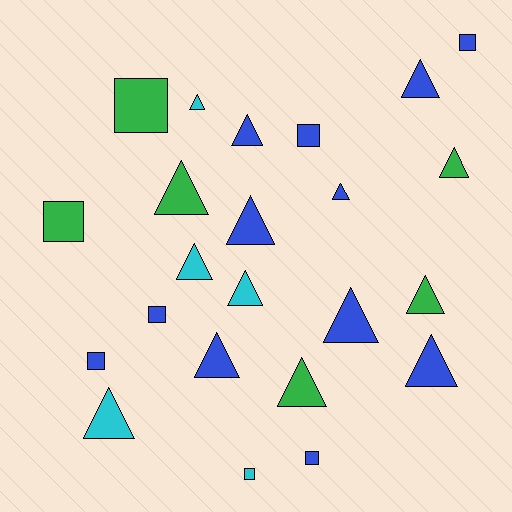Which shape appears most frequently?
Triangle, with 15 objects.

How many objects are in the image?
There are 23 objects.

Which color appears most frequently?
Blue, with 12 objects.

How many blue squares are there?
There are 5 blue squares.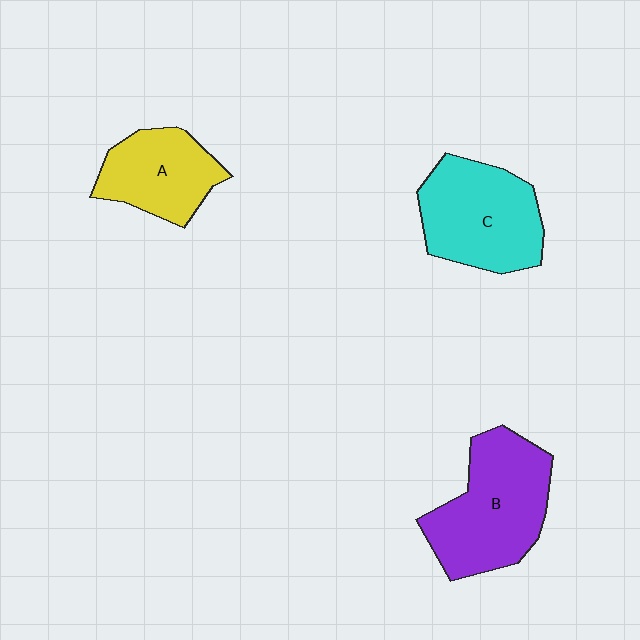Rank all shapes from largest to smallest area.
From largest to smallest: B (purple), C (cyan), A (yellow).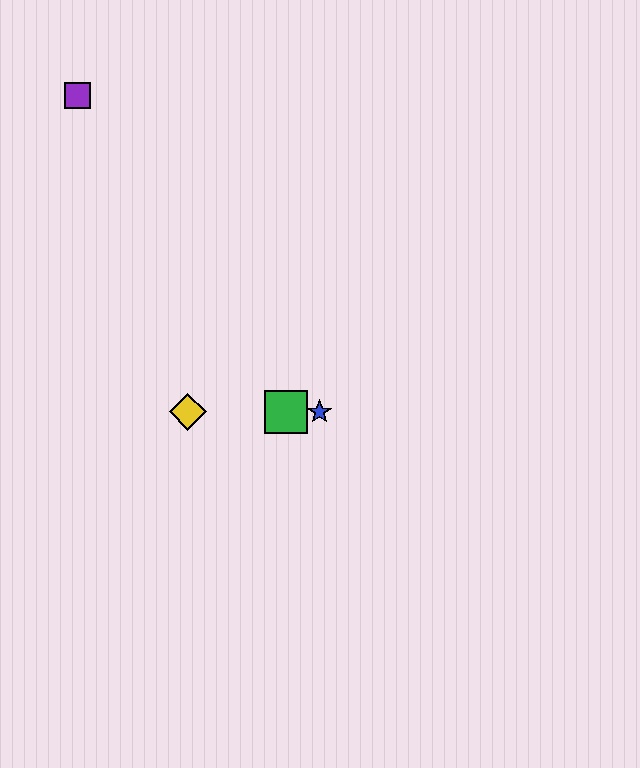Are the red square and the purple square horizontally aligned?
No, the red square is at y≈412 and the purple square is at y≈96.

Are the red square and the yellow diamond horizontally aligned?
Yes, both are at y≈412.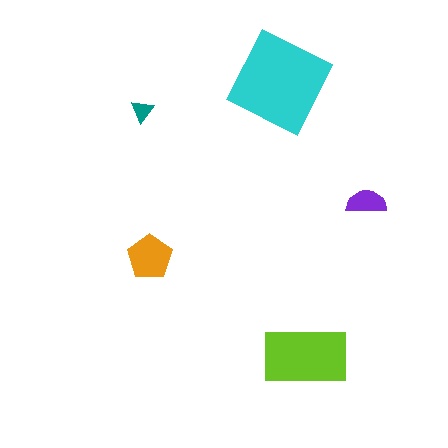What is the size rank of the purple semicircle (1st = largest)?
4th.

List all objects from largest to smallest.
The cyan diamond, the lime rectangle, the orange pentagon, the purple semicircle, the teal triangle.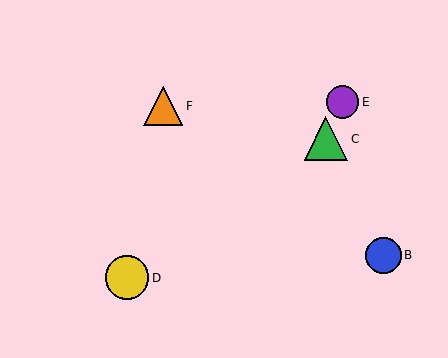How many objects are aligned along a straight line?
3 objects (A, B, F) are aligned along a straight line.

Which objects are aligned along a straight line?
Objects A, B, F are aligned along a straight line.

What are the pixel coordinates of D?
Object D is at (127, 278).